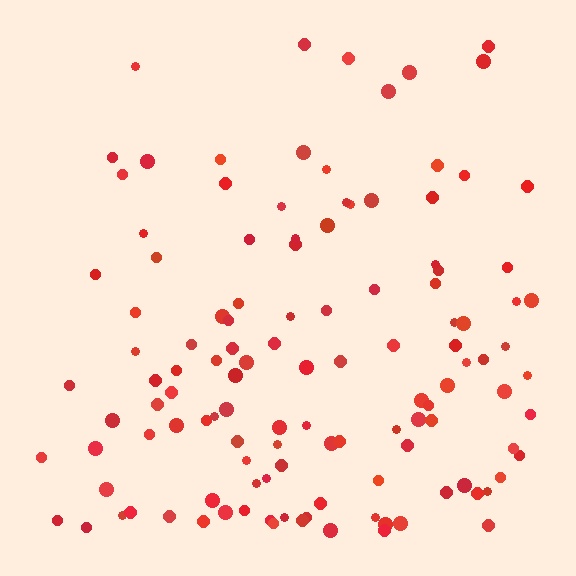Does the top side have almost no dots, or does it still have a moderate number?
Still a moderate number, just noticeably fewer than the bottom.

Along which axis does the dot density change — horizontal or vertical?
Vertical.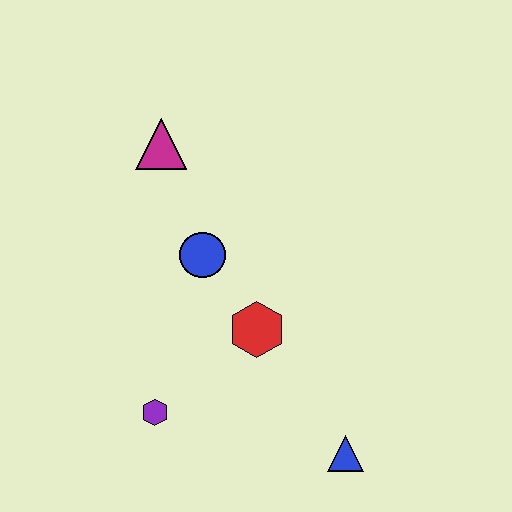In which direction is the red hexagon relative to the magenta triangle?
The red hexagon is below the magenta triangle.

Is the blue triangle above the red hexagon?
No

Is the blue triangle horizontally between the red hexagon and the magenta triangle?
No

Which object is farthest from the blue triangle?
The magenta triangle is farthest from the blue triangle.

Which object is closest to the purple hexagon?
The red hexagon is closest to the purple hexagon.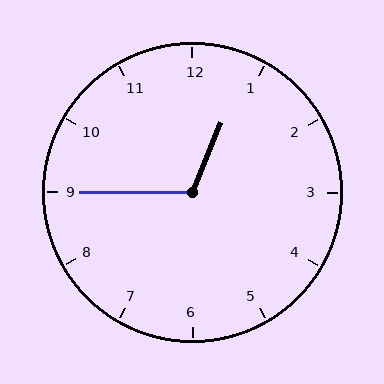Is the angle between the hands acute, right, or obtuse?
It is obtuse.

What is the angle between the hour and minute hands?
Approximately 112 degrees.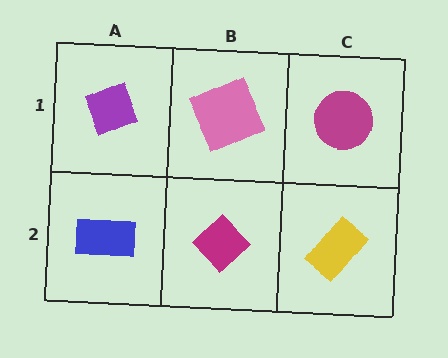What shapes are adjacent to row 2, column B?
A pink square (row 1, column B), a blue rectangle (row 2, column A), a yellow rectangle (row 2, column C).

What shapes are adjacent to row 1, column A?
A blue rectangle (row 2, column A), a pink square (row 1, column B).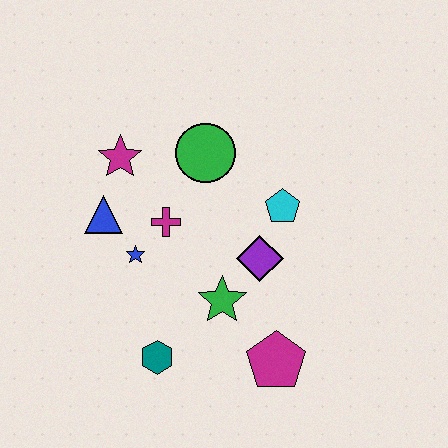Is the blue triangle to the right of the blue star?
No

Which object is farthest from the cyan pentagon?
The teal hexagon is farthest from the cyan pentagon.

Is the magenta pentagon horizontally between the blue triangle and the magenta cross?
No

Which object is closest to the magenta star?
The blue triangle is closest to the magenta star.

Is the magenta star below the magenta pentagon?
No